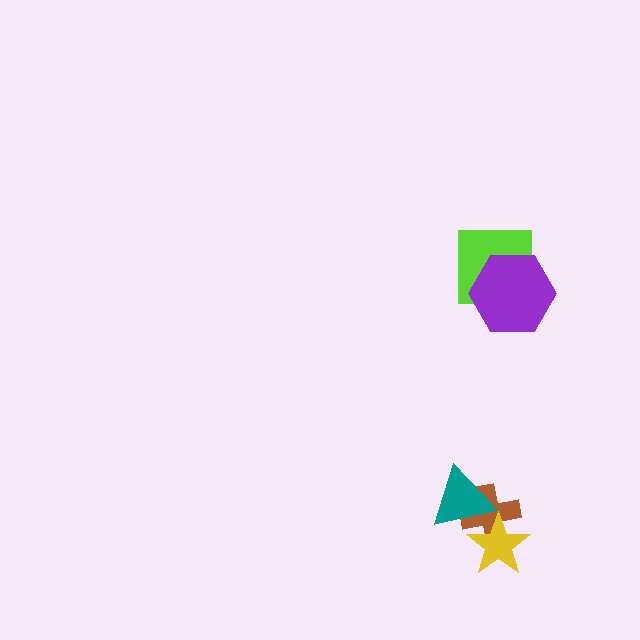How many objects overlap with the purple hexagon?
1 object overlaps with the purple hexagon.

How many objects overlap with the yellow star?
2 objects overlap with the yellow star.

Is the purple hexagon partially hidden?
No, no other shape covers it.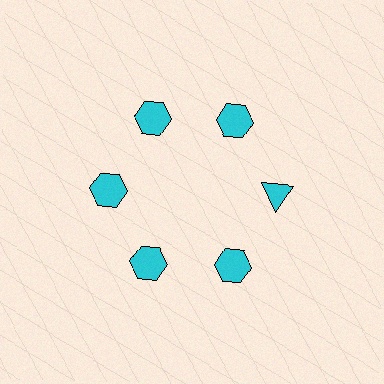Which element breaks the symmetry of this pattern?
The cyan triangle at roughly the 3 o'clock position breaks the symmetry. All other shapes are cyan hexagons.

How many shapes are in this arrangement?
There are 6 shapes arranged in a ring pattern.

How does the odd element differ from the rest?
It has a different shape: triangle instead of hexagon.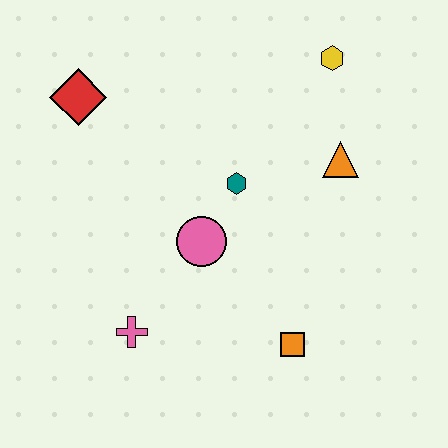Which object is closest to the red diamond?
The teal hexagon is closest to the red diamond.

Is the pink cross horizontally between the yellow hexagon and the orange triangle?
No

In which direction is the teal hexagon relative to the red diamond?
The teal hexagon is to the right of the red diamond.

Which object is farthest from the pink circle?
The yellow hexagon is farthest from the pink circle.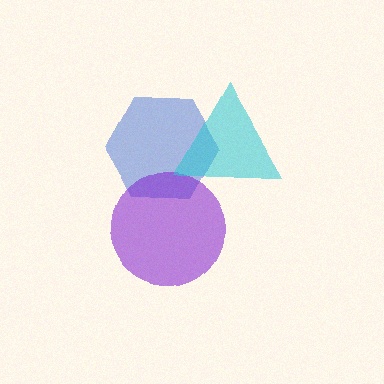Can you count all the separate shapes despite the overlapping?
Yes, there are 3 separate shapes.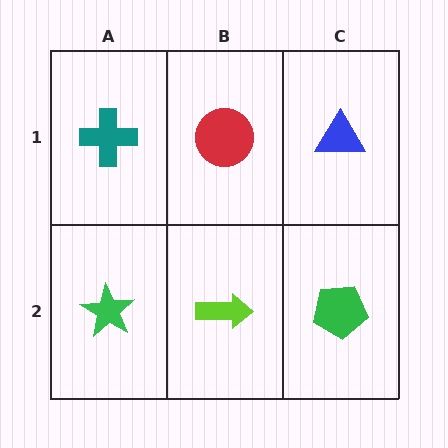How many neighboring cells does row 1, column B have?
3.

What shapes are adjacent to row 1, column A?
A green star (row 2, column A), a red circle (row 1, column B).